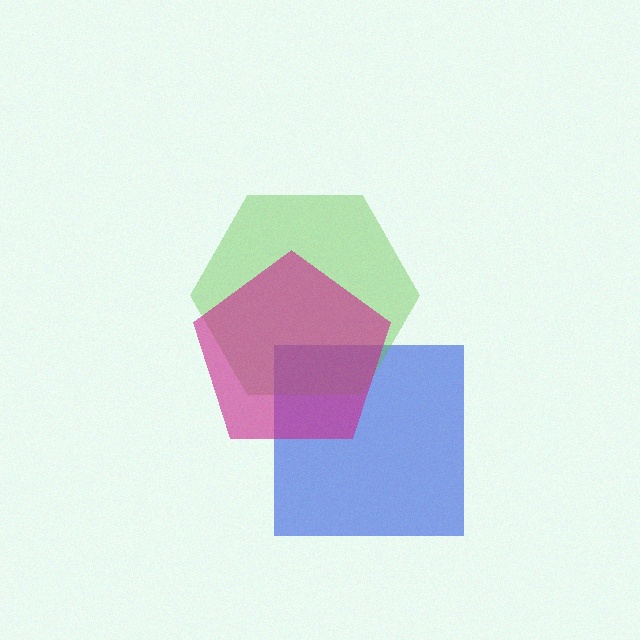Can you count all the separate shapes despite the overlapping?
Yes, there are 3 separate shapes.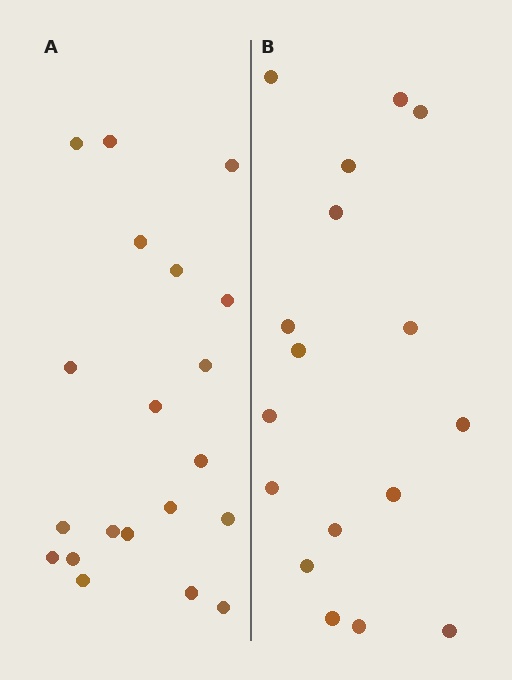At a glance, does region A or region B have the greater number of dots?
Region A (the left region) has more dots.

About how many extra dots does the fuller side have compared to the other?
Region A has just a few more — roughly 2 or 3 more dots than region B.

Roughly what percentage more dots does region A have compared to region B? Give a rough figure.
About 20% more.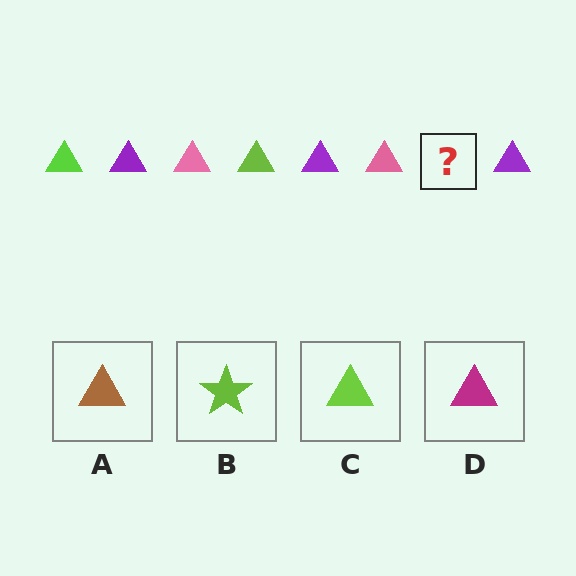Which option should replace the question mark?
Option C.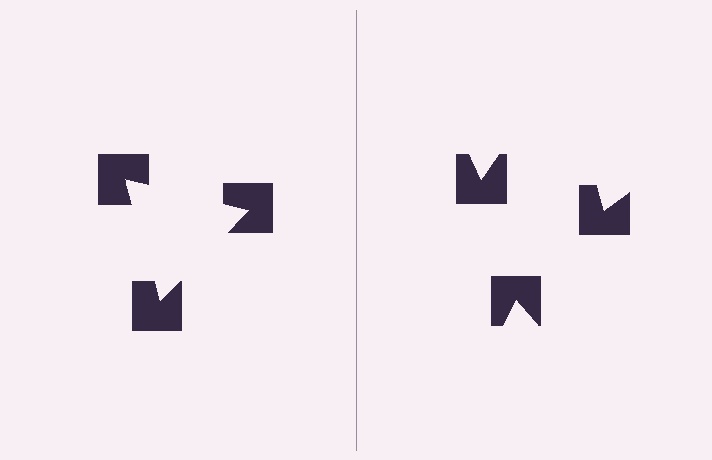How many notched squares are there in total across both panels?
6 — 3 on each side.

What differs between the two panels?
The notched squares are positioned identically on both sides; only the wedge orientations differ. On the left they align to a triangle; on the right they are misaligned.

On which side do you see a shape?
An illusory triangle appears on the left side. On the right side the wedge cuts are rotated, so no coherent shape forms.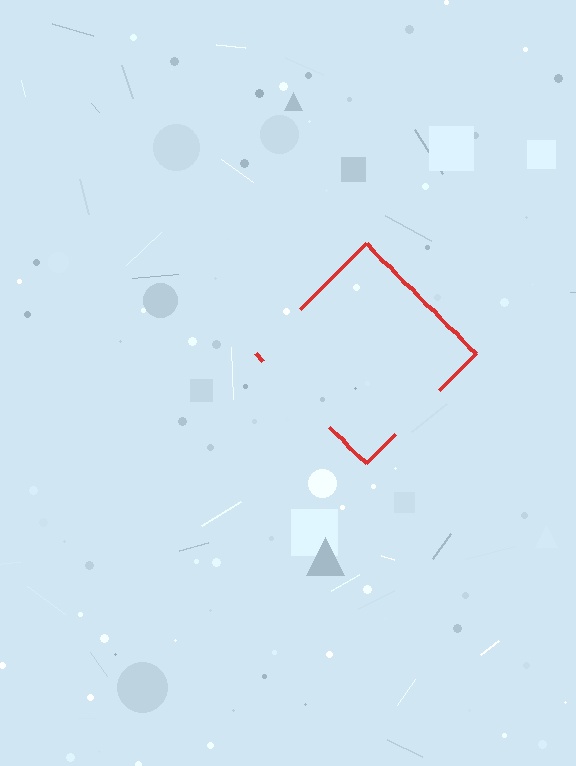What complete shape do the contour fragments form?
The contour fragments form a diamond.